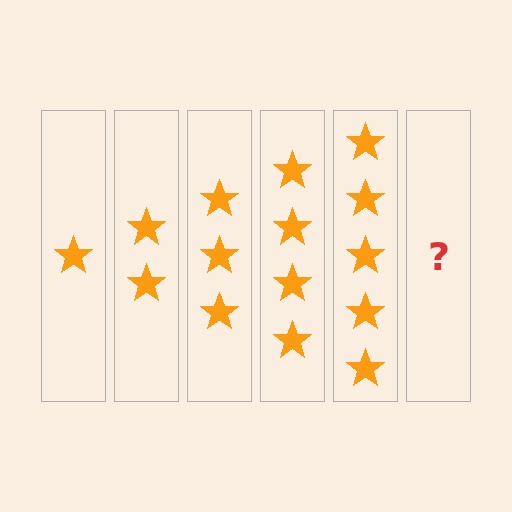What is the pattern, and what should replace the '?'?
The pattern is that each step adds one more star. The '?' should be 6 stars.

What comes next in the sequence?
The next element should be 6 stars.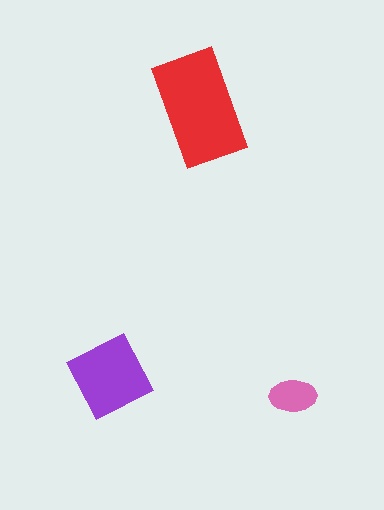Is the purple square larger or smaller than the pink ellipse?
Larger.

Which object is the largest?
The red rectangle.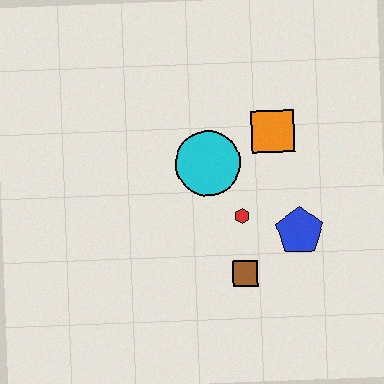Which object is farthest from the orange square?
The brown square is farthest from the orange square.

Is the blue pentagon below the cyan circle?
Yes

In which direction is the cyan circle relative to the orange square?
The cyan circle is to the left of the orange square.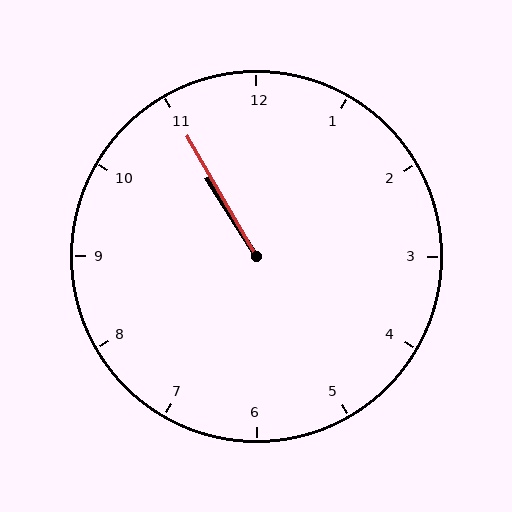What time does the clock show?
10:55.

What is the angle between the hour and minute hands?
Approximately 2 degrees.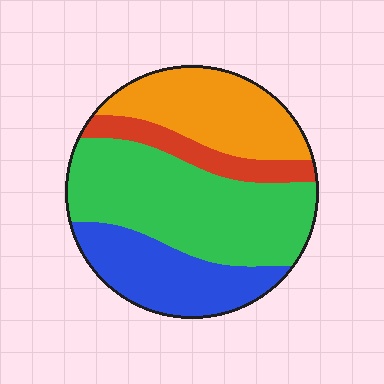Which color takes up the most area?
Green, at roughly 40%.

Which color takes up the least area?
Red, at roughly 10%.